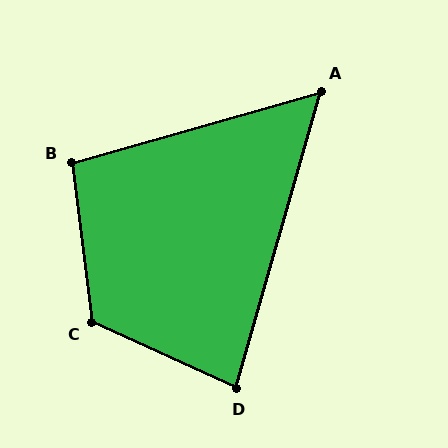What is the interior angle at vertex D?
Approximately 82 degrees (acute).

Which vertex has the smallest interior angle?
A, at approximately 58 degrees.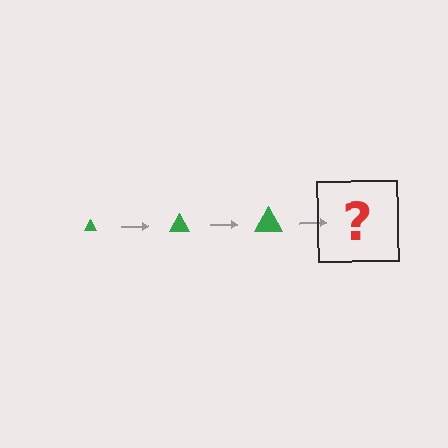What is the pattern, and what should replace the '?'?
The pattern is that the triangle gets progressively larger each step. The '?' should be a green triangle, larger than the previous one.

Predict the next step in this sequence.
The next step is a green triangle, larger than the previous one.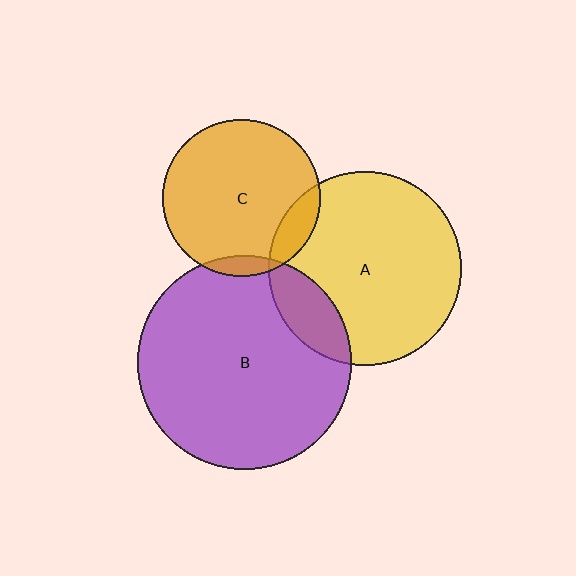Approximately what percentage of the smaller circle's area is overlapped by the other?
Approximately 10%.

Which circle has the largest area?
Circle B (purple).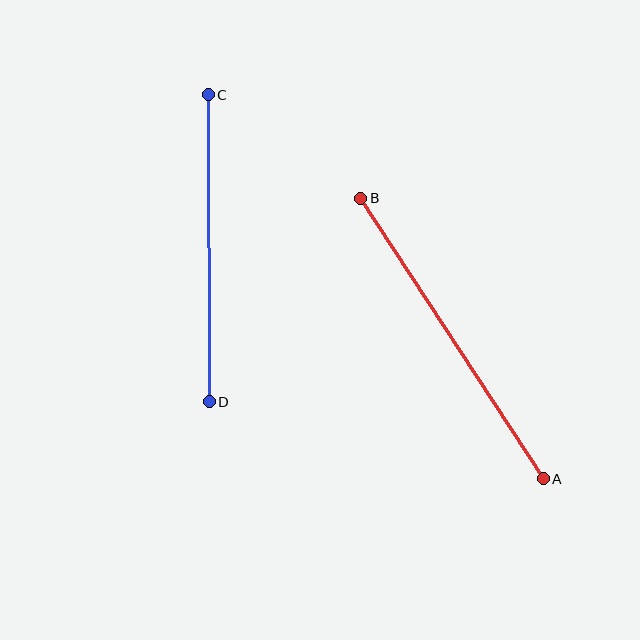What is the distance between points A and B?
The distance is approximately 335 pixels.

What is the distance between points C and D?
The distance is approximately 307 pixels.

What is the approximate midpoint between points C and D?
The midpoint is at approximately (209, 248) pixels.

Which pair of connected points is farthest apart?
Points A and B are farthest apart.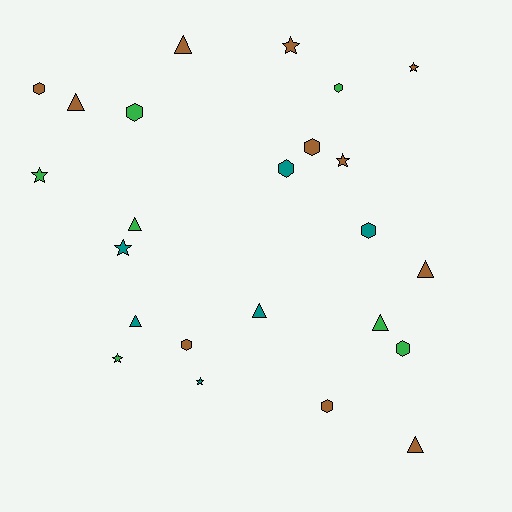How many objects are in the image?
There are 24 objects.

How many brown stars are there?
There are 3 brown stars.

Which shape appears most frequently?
Hexagon, with 9 objects.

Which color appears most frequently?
Brown, with 11 objects.